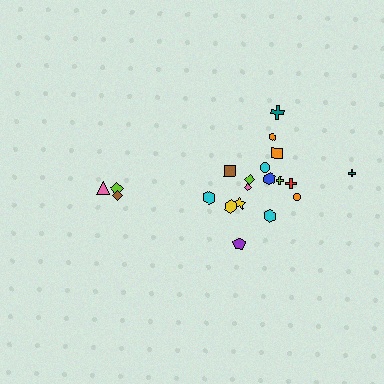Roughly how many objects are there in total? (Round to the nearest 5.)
Roughly 20 objects in total.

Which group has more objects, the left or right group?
The right group.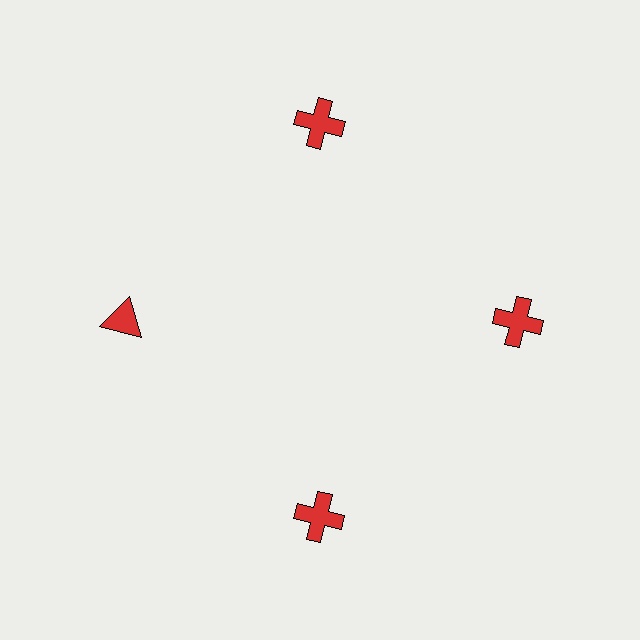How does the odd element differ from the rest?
It has a different shape: triangle instead of cross.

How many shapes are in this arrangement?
There are 4 shapes arranged in a ring pattern.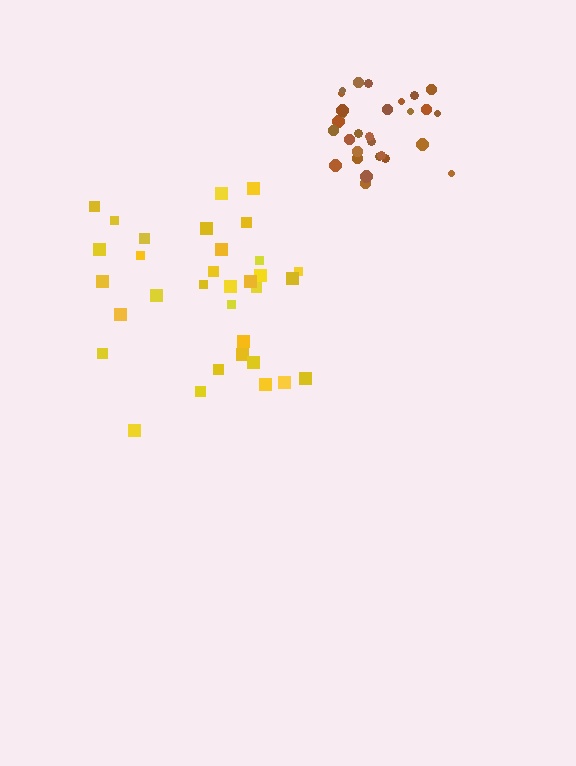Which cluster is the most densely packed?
Brown.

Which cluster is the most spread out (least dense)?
Yellow.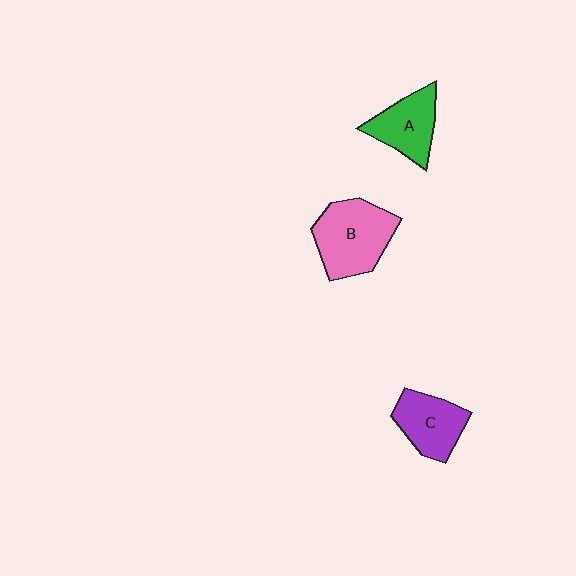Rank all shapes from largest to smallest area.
From largest to smallest: B (pink), C (purple), A (green).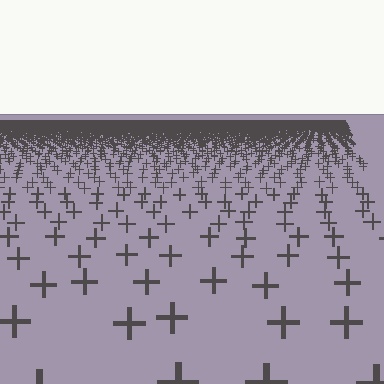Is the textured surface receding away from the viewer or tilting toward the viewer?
The surface is receding away from the viewer. Texture elements get smaller and denser toward the top.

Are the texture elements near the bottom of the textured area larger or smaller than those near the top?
Larger. Near the bottom, elements are closer to the viewer and appear at a bigger on-screen size.